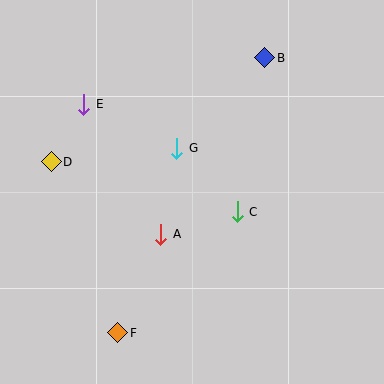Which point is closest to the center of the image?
Point G at (177, 148) is closest to the center.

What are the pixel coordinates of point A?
Point A is at (161, 234).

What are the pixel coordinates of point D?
Point D is at (51, 162).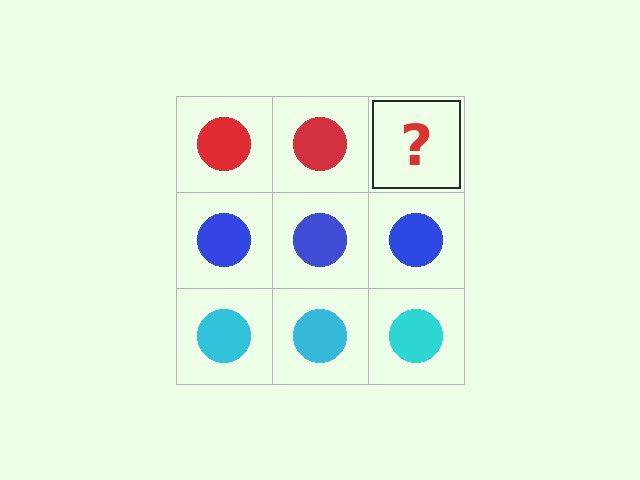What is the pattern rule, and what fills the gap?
The rule is that each row has a consistent color. The gap should be filled with a red circle.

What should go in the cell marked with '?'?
The missing cell should contain a red circle.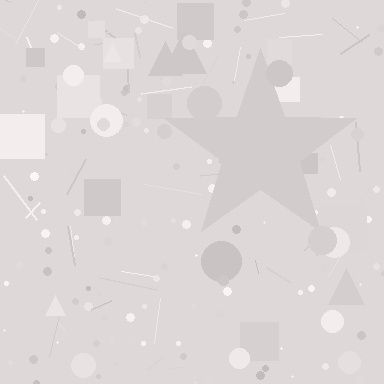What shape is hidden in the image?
A star is hidden in the image.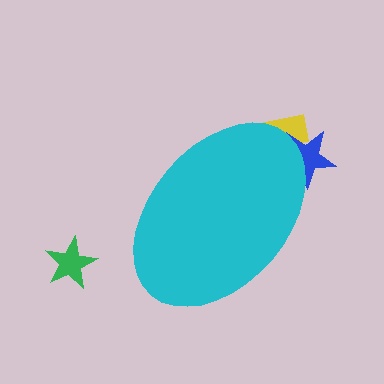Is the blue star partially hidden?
Yes, the blue star is partially hidden behind the cyan ellipse.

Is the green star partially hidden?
No, the green star is fully visible.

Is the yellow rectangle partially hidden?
Yes, the yellow rectangle is partially hidden behind the cyan ellipse.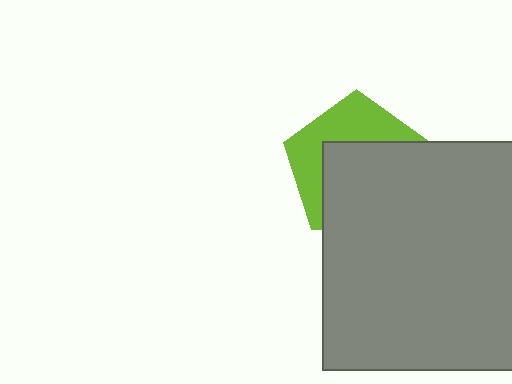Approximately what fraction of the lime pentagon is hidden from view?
Roughly 59% of the lime pentagon is hidden behind the gray square.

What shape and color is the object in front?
The object in front is a gray square.